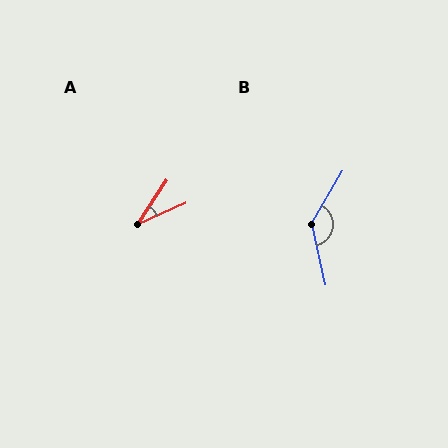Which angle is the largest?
B, at approximately 137 degrees.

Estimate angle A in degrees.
Approximately 32 degrees.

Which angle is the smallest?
A, at approximately 32 degrees.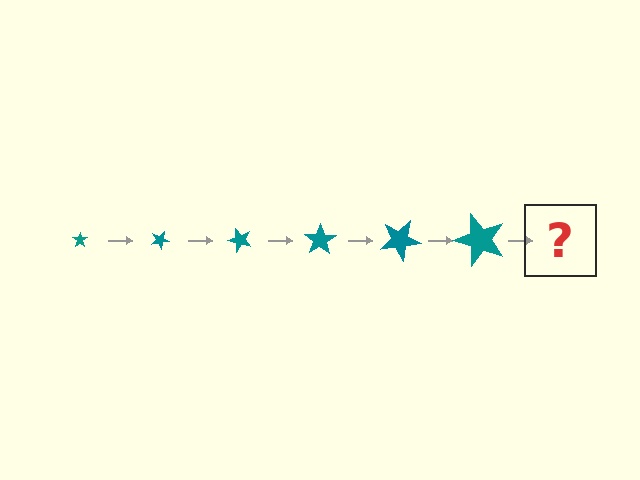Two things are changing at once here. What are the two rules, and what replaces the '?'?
The two rules are that the star grows larger each step and it rotates 25 degrees each step. The '?' should be a star, larger than the previous one and rotated 150 degrees from the start.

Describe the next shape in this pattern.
It should be a star, larger than the previous one and rotated 150 degrees from the start.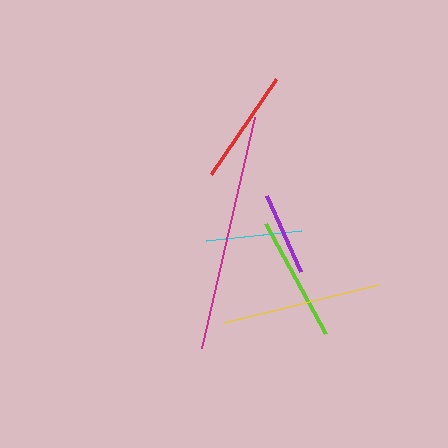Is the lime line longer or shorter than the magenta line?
The magenta line is longer than the lime line.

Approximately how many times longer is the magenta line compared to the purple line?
The magenta line is approximately 2.8 times the length of the purple line.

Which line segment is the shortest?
The purple line is the shortest at approximately 84 pixels.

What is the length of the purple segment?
The purple segment is approximately 84 pixels long.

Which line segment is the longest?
The magenta line is the longest at approximately 237 pixels.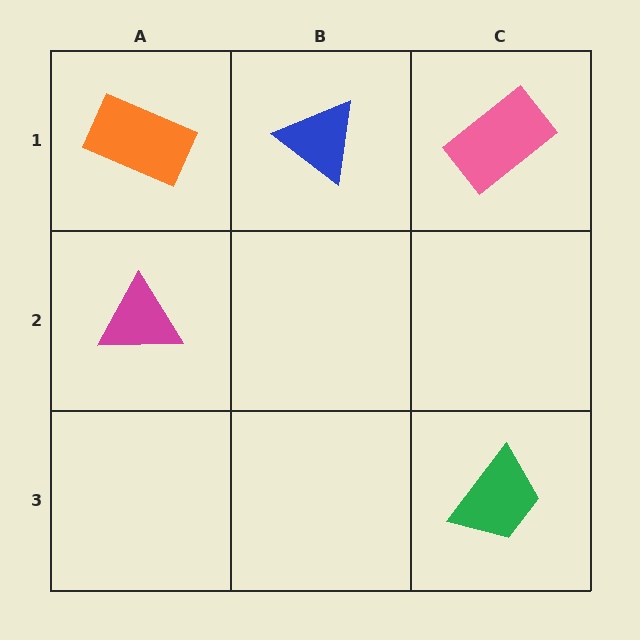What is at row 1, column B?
A blue triangle.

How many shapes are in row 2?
1 shape.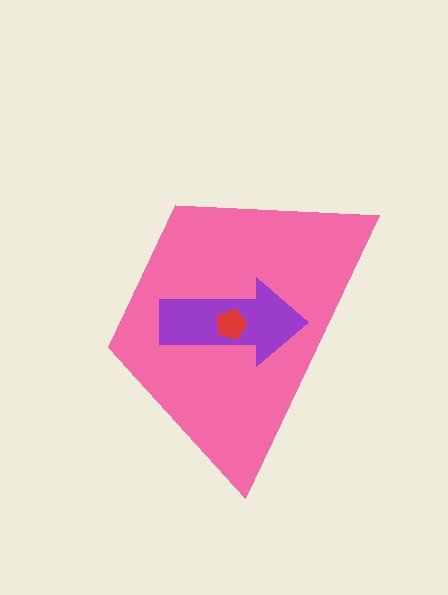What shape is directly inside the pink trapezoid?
The purple arrow.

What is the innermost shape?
The red pentagon.